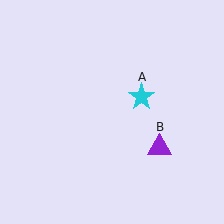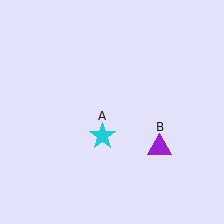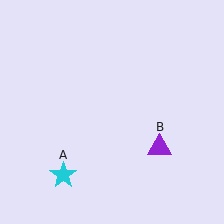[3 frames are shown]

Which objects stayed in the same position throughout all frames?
Purple triangle (object B) remained stationary.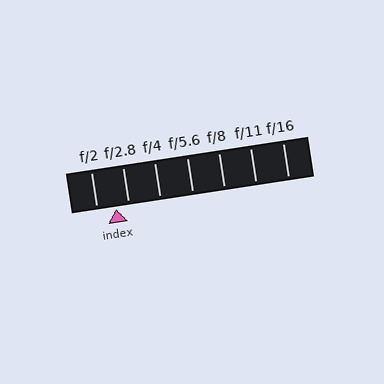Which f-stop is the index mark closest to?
The index mark is closest to f/2.8.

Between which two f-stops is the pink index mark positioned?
The index mark is between f/2 and f/2.8.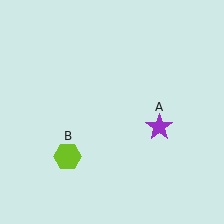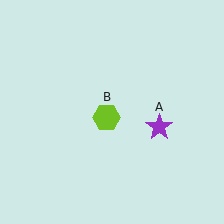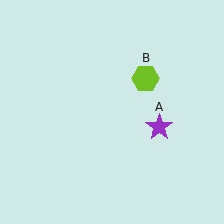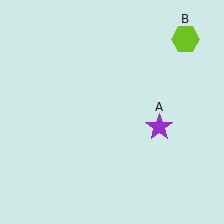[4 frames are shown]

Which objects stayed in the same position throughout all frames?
Purple star (object A) remained stationary.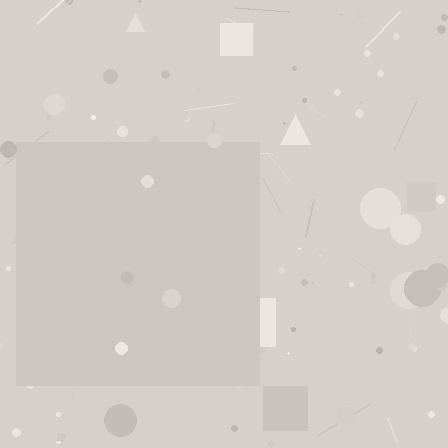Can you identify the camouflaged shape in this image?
The camouflaged shape is a square.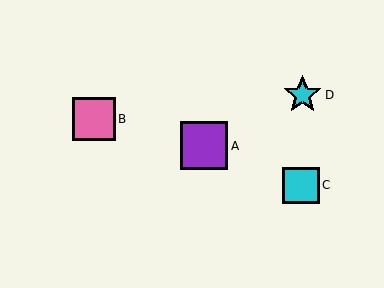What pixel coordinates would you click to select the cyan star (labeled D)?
Click at (303, 95) to select the cyan star D.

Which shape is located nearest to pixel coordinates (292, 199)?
The cyan square (labeled C) at (301, 185) is nearest to that location.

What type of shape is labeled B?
Shape B is a pink square.